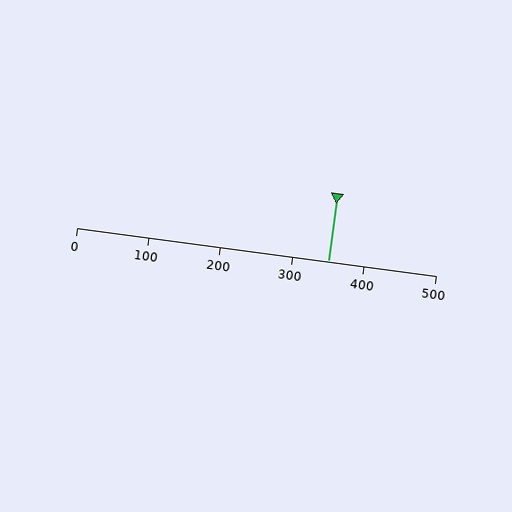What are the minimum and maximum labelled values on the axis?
The axis runs from 0 to 500.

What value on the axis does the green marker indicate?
The marker indicates approximately 350.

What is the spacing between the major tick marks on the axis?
The major ticks are spaced 100 apart.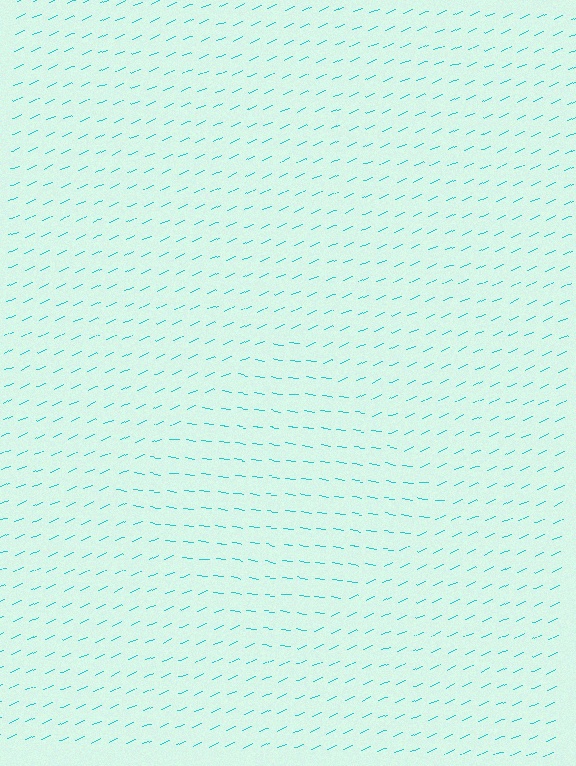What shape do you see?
I see a diamond.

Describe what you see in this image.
The image is filled with small cyan line segments. A diamond region in the image has lines oriented differently from the surrounding lines, creating a visible texture boundary.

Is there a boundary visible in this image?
Yes, there is a texture boundary formed by a change in line orientation.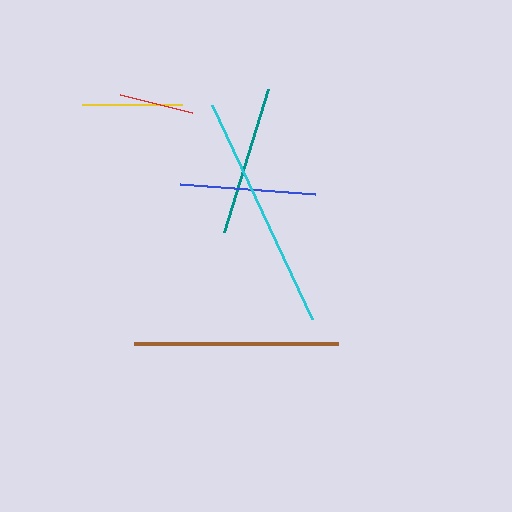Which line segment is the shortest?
The red line is the shortest at approximately 75 pixels.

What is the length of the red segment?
The red segment is approximately 75 pixels long.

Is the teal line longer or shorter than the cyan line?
The cyan line is longer than the teal line.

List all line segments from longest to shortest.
From longest to shortest: cyan, brown, teal, blue, yellow, red.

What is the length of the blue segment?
The blue segment is approximately 135 pixels long.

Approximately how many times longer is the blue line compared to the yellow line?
The blue line is approximately 1.4 times the length of the yellow line.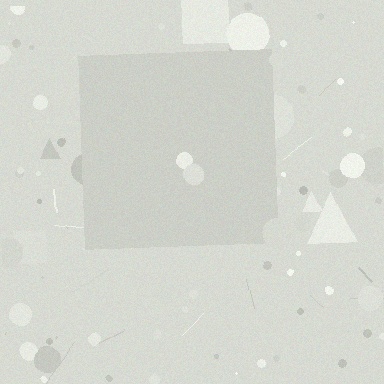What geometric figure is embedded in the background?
A square is embedded in the background.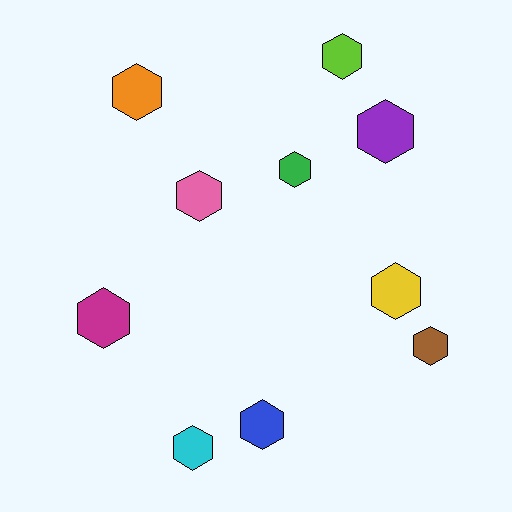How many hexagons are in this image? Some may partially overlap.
There are 10 hexagons.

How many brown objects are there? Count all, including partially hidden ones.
There is 1 brown object.